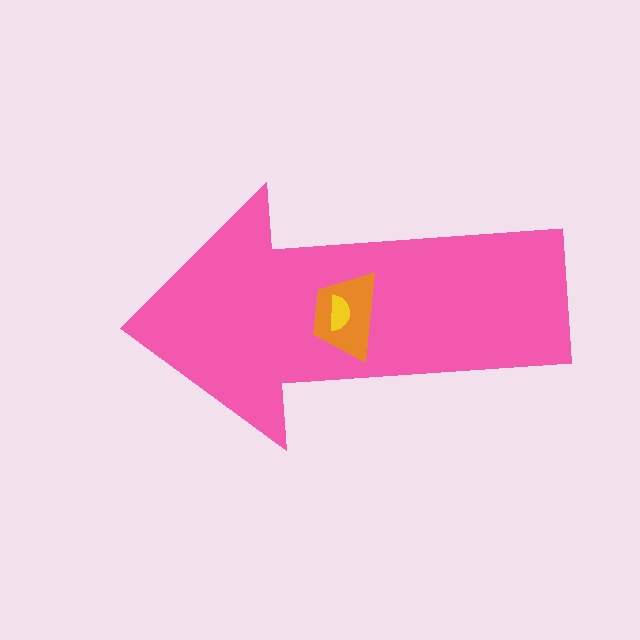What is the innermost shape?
The yellow semicircle.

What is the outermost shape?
The pink arrow.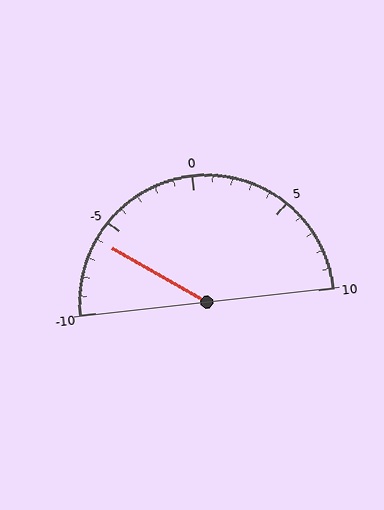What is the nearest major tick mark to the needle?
The nearest major tick mark is -5.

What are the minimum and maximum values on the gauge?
The gauge ranges from -10 to 10.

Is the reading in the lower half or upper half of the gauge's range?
The reading is in the lower half of the range (-10 to 10).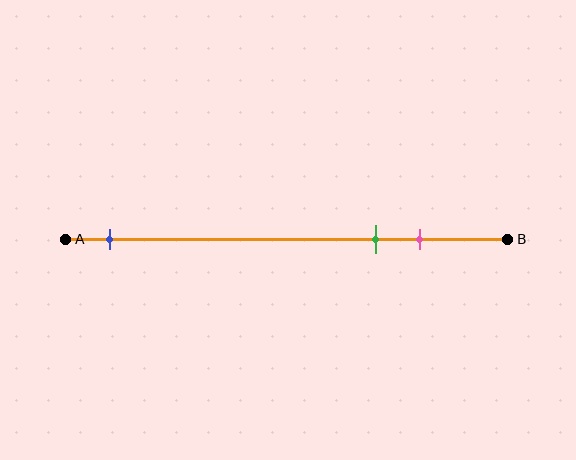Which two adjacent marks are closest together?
The green and pink marks are the closest adjacent pair.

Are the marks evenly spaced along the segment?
No, the marks are not evenly spaced.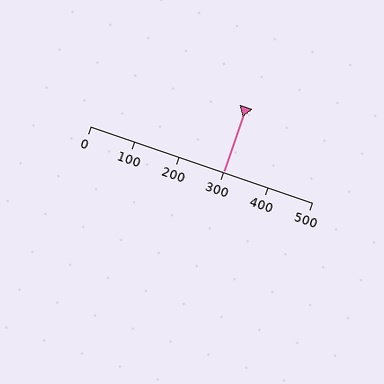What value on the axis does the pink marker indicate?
The marker indicates approximately 300.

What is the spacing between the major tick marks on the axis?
The major ticks are spaced 100 apart.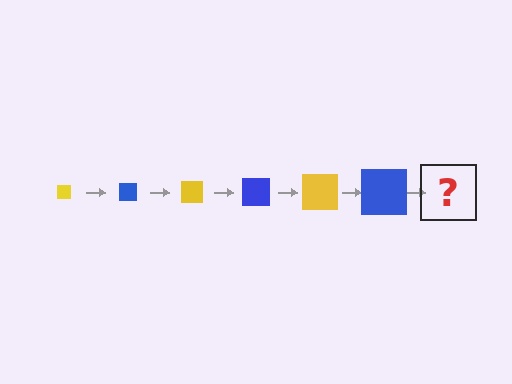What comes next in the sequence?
The next element should be a yellow square, larger than the previous one.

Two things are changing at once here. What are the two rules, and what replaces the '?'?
The two rules are that the square grows larger each step and the color cycles through yellow and blue. The '?' should be a yellow square, larger than the previous one.